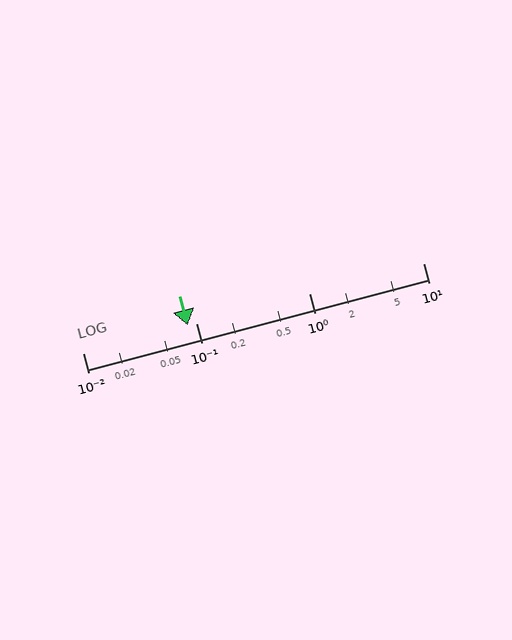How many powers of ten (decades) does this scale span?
The scale spans 3 decades, from 0.01 to 10.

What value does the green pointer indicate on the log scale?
The pointer indicates approximately 0.084.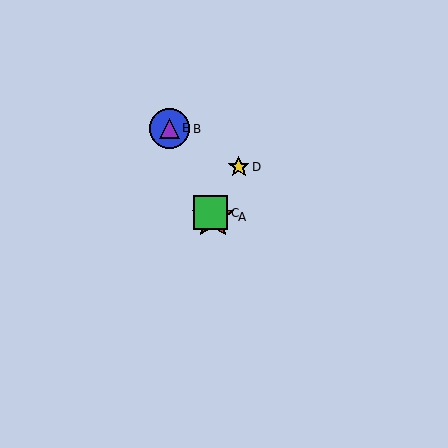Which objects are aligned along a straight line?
Objects A, B, C, E are aligned along a straight line.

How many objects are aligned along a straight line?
4 objects (A, B, C, E) are aligned along a straight line.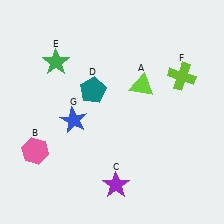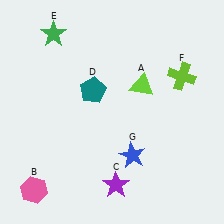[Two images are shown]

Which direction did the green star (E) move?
The green star (E) moved up.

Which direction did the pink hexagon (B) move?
The pink hexagon (B) moved down.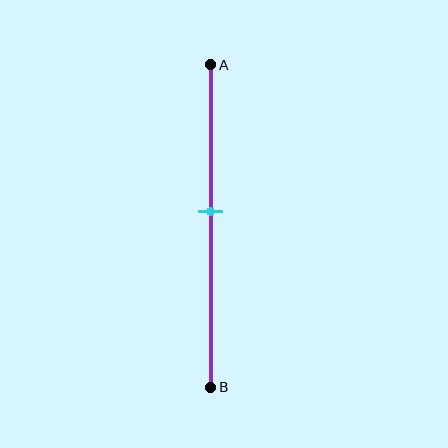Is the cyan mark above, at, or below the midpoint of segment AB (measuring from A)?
The cyan mark is above the midpoint of segment AB.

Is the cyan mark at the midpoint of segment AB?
No, the mark is at about 45% from A, not at the 50% midpoint.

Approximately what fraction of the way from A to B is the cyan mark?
The cyan mark is approximately 45% of the way from A to B.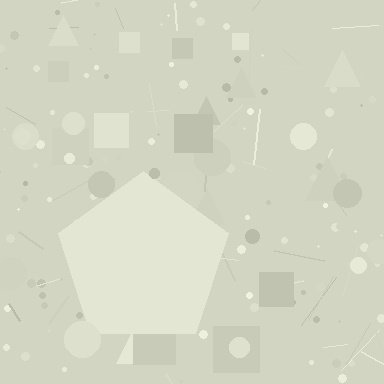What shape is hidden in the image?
A pentagon is hidden in the image.